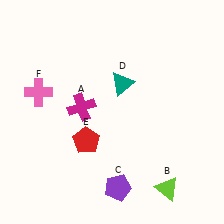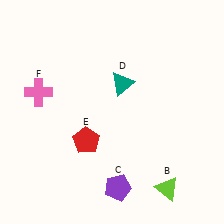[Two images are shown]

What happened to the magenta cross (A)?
The magenta cross (A) was removed in Image 2. It was in the top-left area of Image 1.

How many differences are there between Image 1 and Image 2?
There is 1 difference between the two images.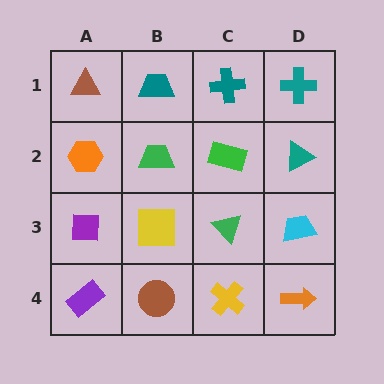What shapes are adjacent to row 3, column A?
An orange hexagon (row 2, column A), a purple rectangle (row 4, column A), a yellow square (row 3, column B).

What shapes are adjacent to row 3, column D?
A teal triangle (row 2, column D), an orange arrow (row 4, column D), a green triangle (row 3, column C).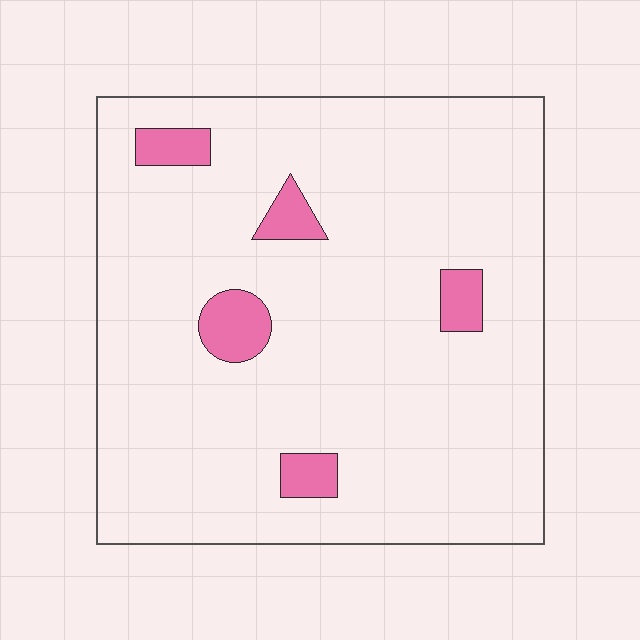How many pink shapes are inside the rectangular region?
5.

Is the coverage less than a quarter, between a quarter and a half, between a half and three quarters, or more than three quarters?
Less than a quarter.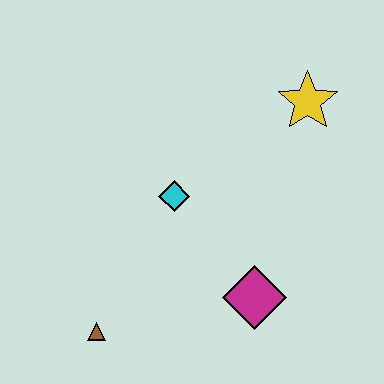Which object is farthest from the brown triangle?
The yellow star is farthest from the brown triangle.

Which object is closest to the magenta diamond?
The cyan diamond is closest to the magenta diamond.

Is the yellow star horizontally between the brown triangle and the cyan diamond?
No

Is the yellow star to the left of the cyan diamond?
No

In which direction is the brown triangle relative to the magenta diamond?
The brown triangle is to the left of the magenta diamond.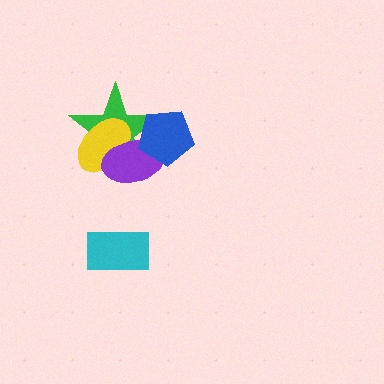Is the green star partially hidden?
Yes, it is partially covered by another shape.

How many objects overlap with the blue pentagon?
2 objects overlap with the blue pentagon.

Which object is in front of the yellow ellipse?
The purple ellipse is in front of the yellow ellipse.